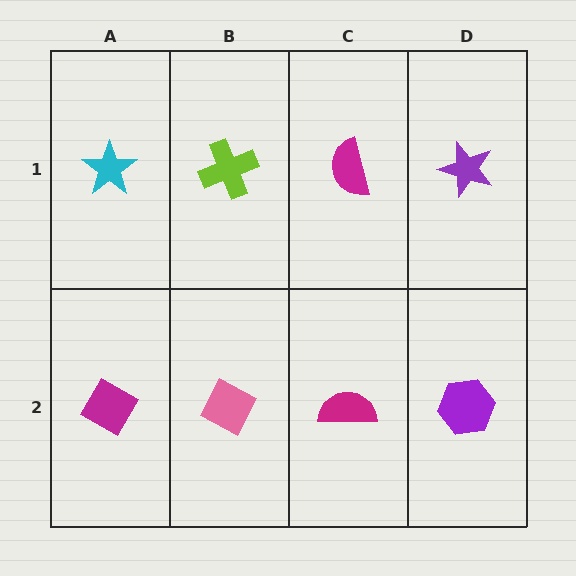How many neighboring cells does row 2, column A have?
2.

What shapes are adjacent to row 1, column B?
A pink diamond (row 2, column B), a cyan star (row 1, column A), a magenta semicircle (row 1, column C).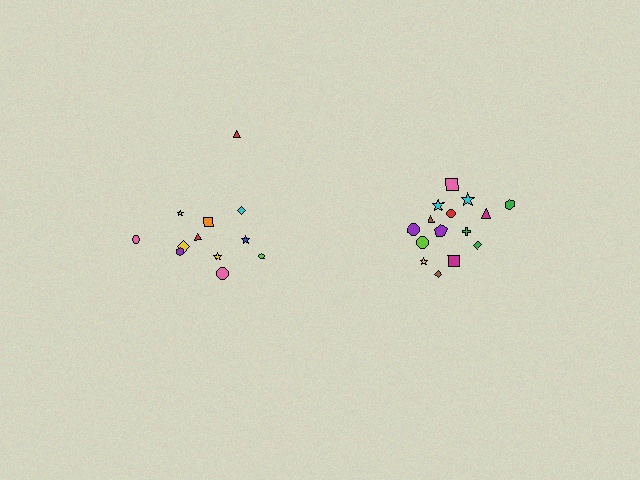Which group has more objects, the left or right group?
The right group.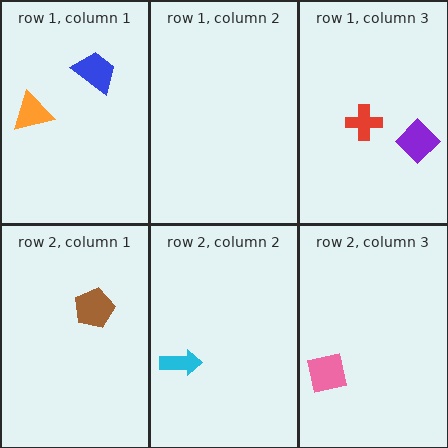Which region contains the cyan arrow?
The row 2, column 2 region.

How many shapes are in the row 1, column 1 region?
2.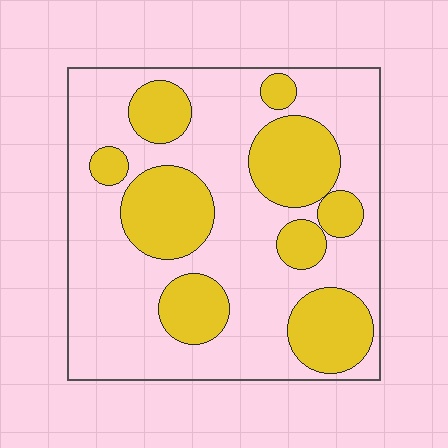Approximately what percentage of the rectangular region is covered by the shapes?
Approximately 35%.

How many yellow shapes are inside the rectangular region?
9.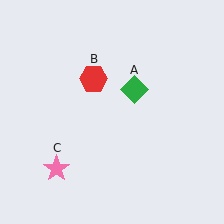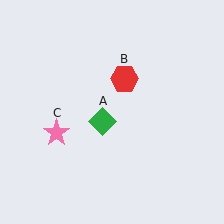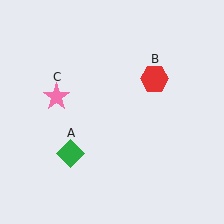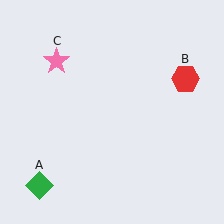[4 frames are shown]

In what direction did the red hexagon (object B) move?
The red hexagon (object B) moved right.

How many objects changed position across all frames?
3 objects changed position: green diamond (object A), red hexagon (object B), pink star (object C).